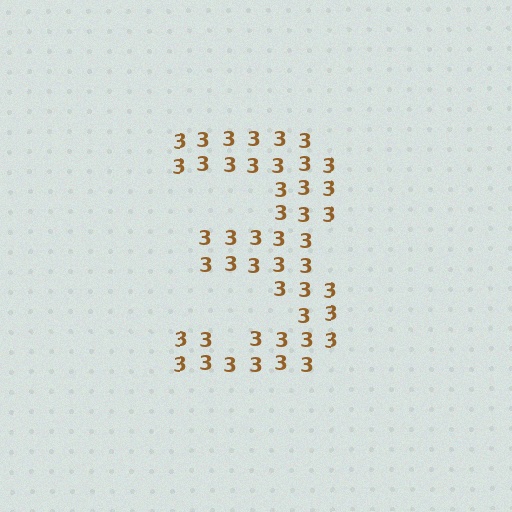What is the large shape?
The large shape is the digit 3.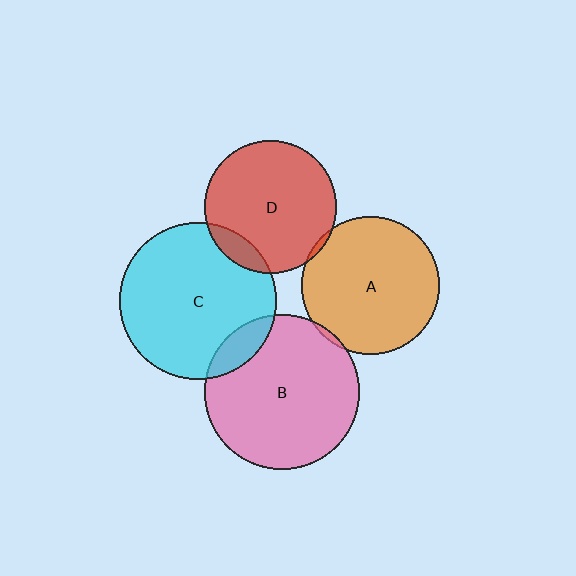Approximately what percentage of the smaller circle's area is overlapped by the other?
Approximately 5%.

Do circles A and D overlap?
Yes.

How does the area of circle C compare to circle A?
Approximately 1.3 times.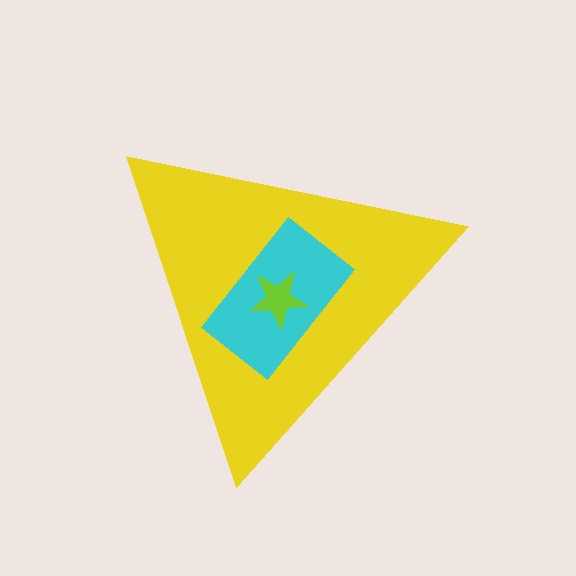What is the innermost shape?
The lime star.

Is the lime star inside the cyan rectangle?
Yes.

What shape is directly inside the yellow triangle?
The cyan rectangle.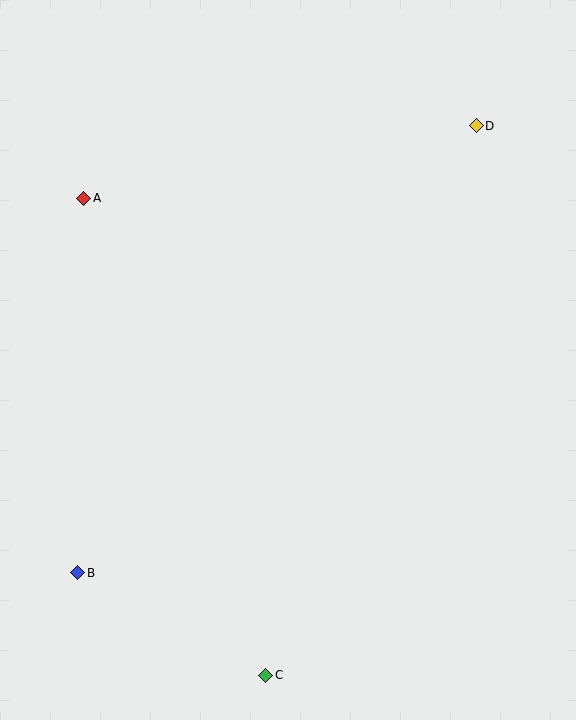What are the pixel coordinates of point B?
Point B is at (78, 573).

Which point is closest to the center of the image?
Point A at (84, 198) is closest to the center.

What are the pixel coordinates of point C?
Point C is at (266, 675).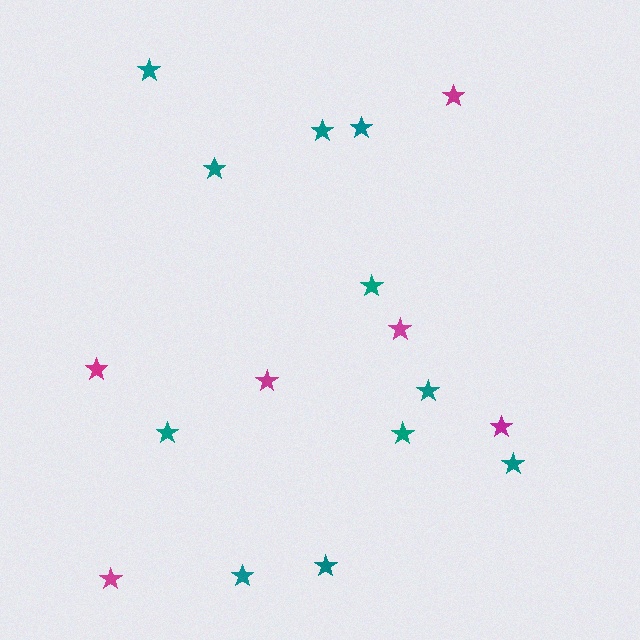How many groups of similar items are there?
There are 2 groups: one group of magenta stars (6) and one group of teal stars (11).